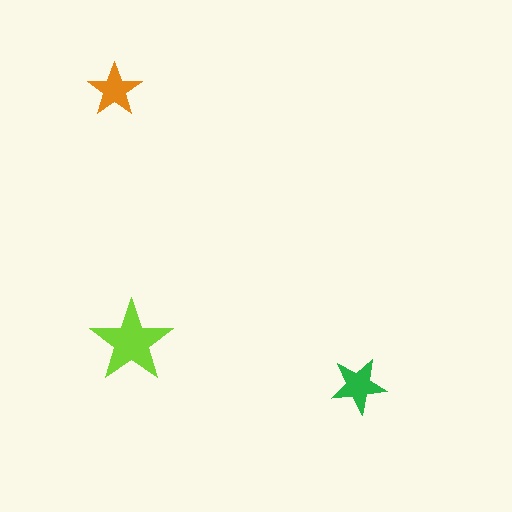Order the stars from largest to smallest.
the lime one, the green one, the orange one.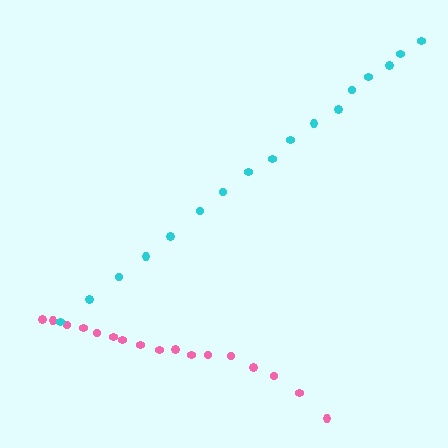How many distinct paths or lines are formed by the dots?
There are 2 distinct paths.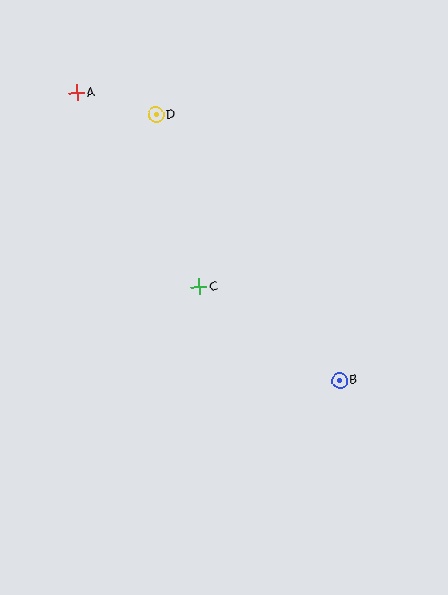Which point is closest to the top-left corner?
Point A is closest to the top-left corner.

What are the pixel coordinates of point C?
Point C is at (199, 287).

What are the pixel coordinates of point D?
Point D is at (156, 115).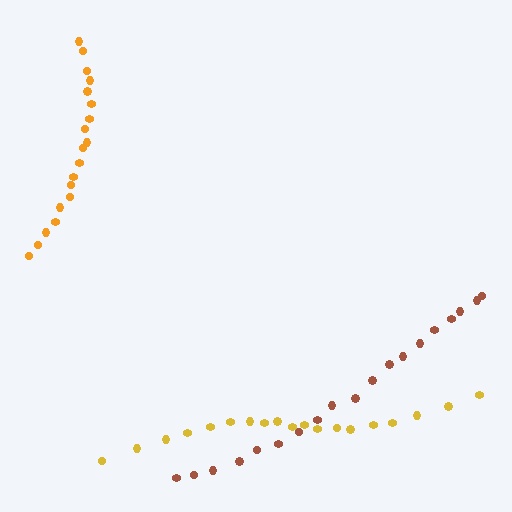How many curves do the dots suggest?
There are 3 distinct paths.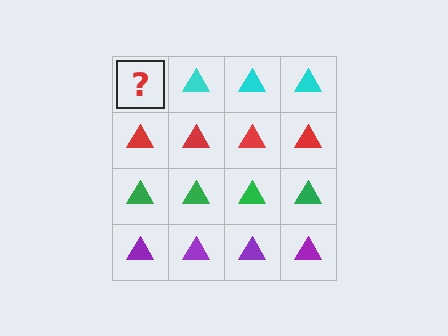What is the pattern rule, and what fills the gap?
The rule is that each row has a consistent color. The gap should be filled with a cyan triangle.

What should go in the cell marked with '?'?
The missing cell should contain a cyan triangle.